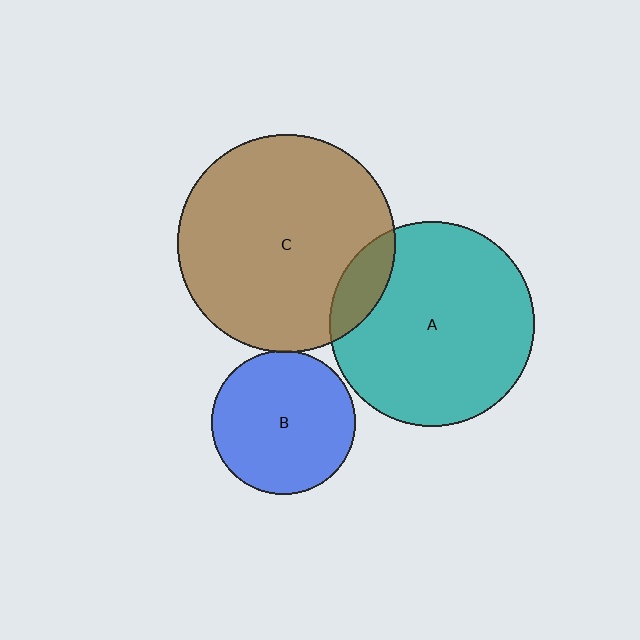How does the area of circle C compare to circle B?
Approximately 2.3 times.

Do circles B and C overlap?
Yes.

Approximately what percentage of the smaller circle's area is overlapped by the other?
Approximately 5%.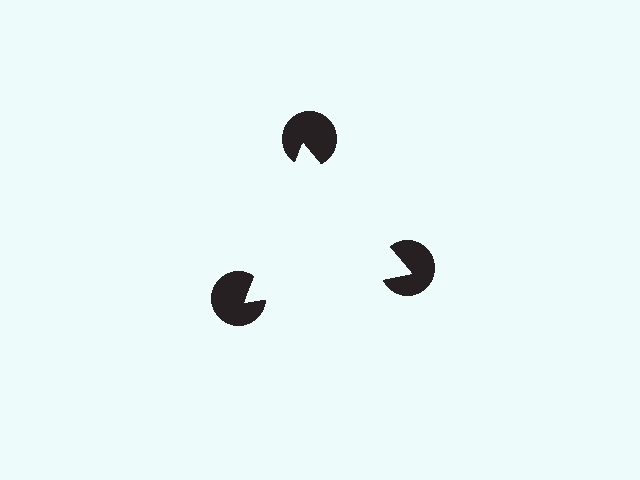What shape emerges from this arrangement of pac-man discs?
An illusory triangle — its edges are inferred from the aligned wedge cuts in the pac-man discs, not physically drawn.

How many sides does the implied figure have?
3 sides.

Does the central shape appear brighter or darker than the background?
It typically appears slightly brighter than the background, even though no actual brightness change is drawn.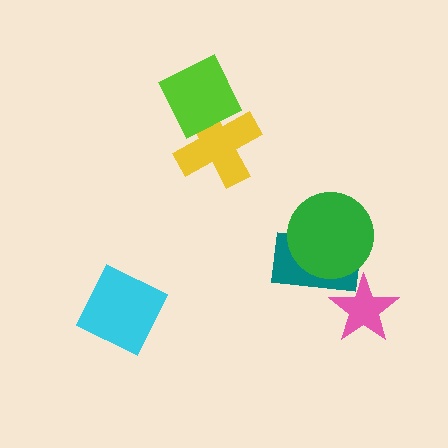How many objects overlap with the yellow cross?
1 object overlaps with the yellow cross.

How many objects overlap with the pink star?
1 object overlaps with the pink star.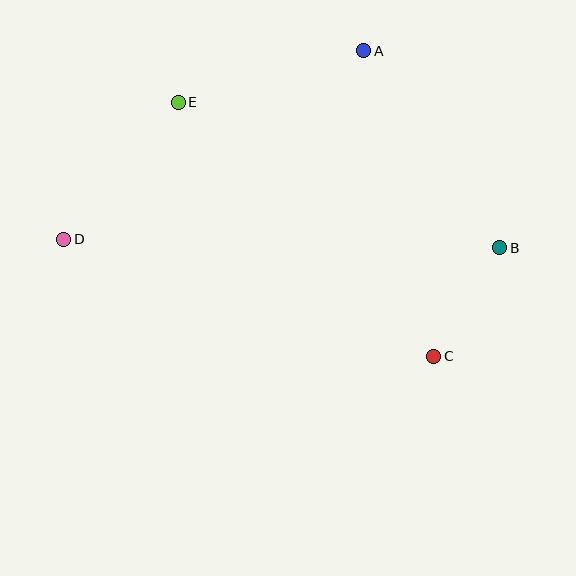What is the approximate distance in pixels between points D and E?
The distance between D and E is approximately 179 pixels.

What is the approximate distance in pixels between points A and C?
The distance between A and C is approximately 313 pixels.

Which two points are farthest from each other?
Points B and D are farthest from each other.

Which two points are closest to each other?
Points B and C are closest to each other.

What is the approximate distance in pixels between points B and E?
The distance between B and E is approximately 353 pixels.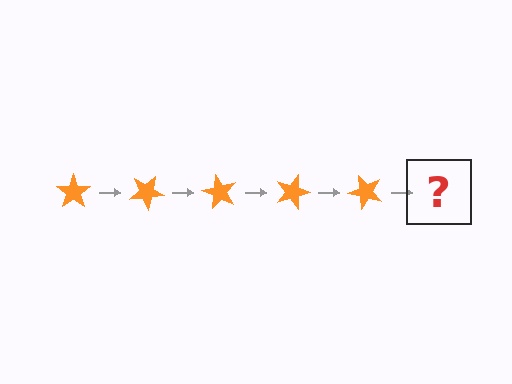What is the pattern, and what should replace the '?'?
The pattern is that the star rotates 30 degrees each step. The '?' should be an orange star rotated 150 degrees.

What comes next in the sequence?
The next element should be an orange star rotated 150 degrees.